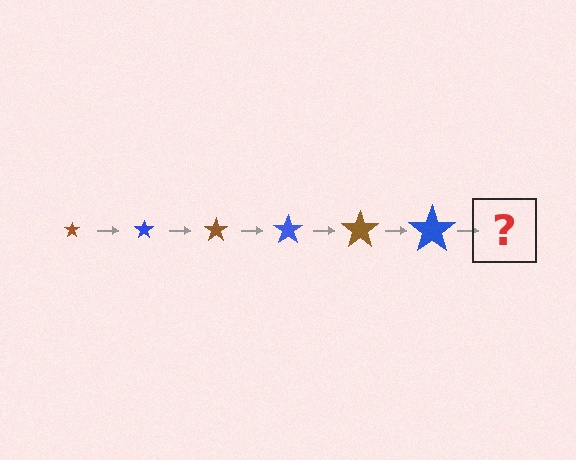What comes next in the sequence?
The next element should be a brown star, larger than the previous one.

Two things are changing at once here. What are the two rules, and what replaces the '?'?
The two rules are that the star grows larger each step and the color cycles through brown and blue. The '?' should be a brown star, larger than the previous one.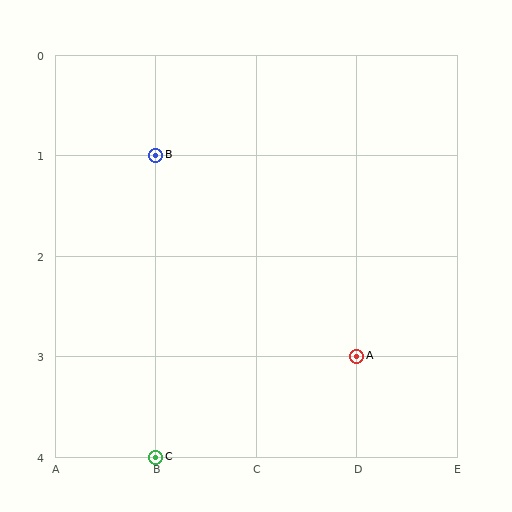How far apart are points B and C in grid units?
Points B and C are 3 rows apart.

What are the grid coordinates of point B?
Point B is at grid coordinates (B, 1).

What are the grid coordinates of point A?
Point A is at grid coordinates (D, 3).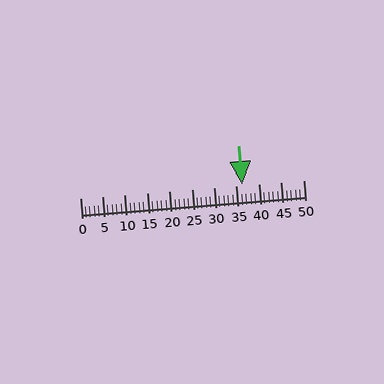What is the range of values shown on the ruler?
The ruler shows values from 0 to 50.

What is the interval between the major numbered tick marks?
The major tick marks are spaced 5 units apart.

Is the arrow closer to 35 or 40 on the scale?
The arrow is closer to 35.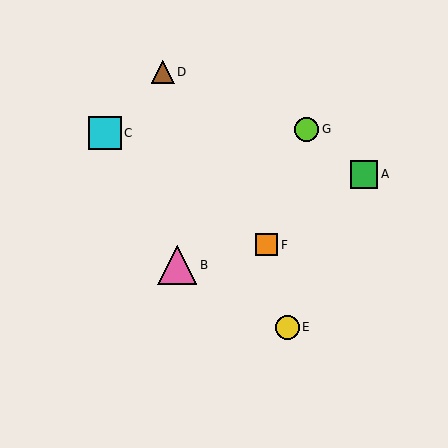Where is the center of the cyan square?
The center of the cyan square is at (105, 133).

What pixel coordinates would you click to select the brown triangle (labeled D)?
Click at (163, 72) to select the brown triangle D.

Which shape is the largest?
The pink triangle (labeled B) is the largest.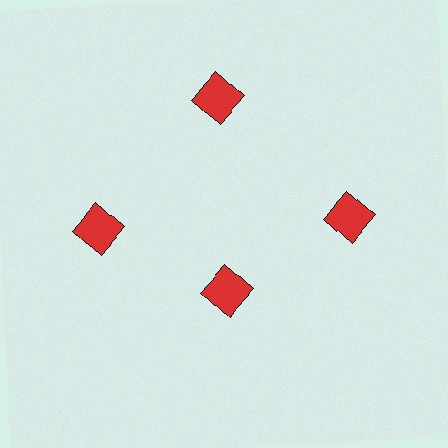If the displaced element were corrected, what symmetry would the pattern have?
It would have 4-fold rotational symmetry — the pattern would map onto itself every 90 degrees.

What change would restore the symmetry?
The symmetry would be restored by moving it outward, back onto the ring so that all 4 squares sit at equal angles and equal distance from the center.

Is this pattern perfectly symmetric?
No. The 4 red squares are arranged in a ring, but one element near the 6 o'clock position is pulled inward toward the center, breaking the 4-fold rotational symmetry.